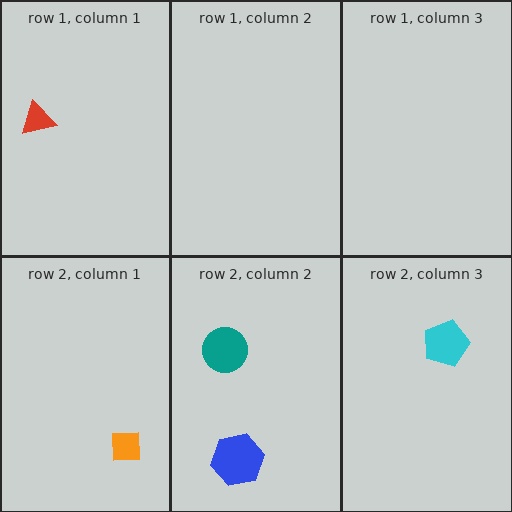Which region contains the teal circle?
The row 2, column 2 region.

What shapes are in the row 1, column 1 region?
The red triangle.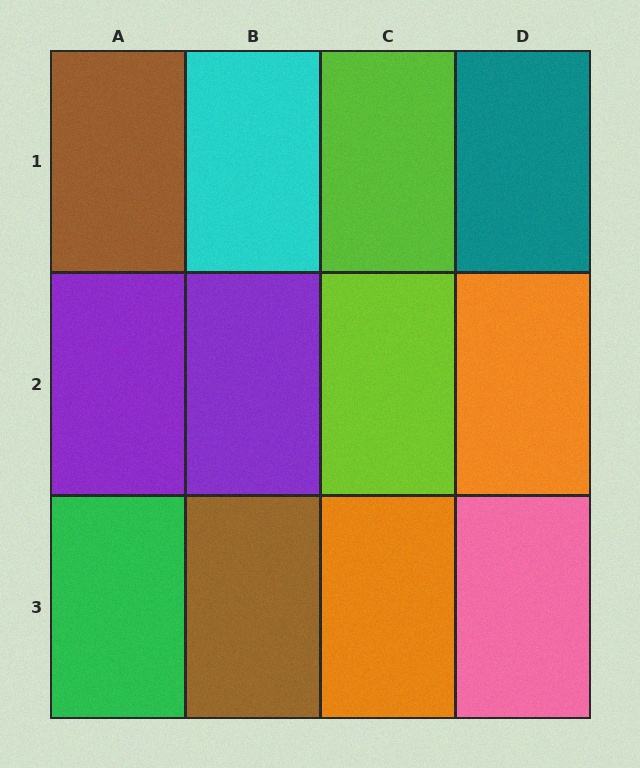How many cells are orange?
2 cells are orange.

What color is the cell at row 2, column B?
Purple.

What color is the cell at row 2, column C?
Lime.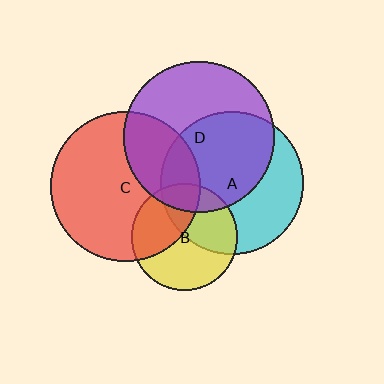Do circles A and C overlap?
Yes.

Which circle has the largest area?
Circle D (purple).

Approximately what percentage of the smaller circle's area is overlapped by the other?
Approximately 15%.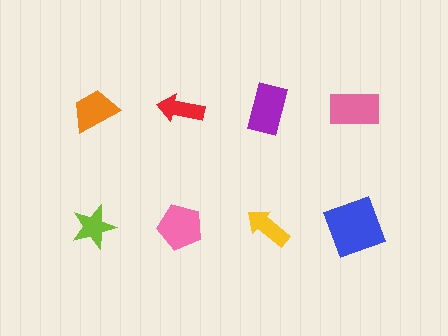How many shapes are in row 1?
4 shapes.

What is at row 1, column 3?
A purple rectangle.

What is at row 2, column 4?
A blue square.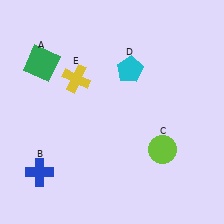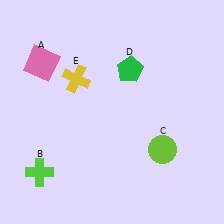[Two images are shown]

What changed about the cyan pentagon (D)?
In Image 1, D is cyan. In Image 2, it changed to green.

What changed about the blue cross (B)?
In Image 1, B is blue. In Image 2, it changed to lime.